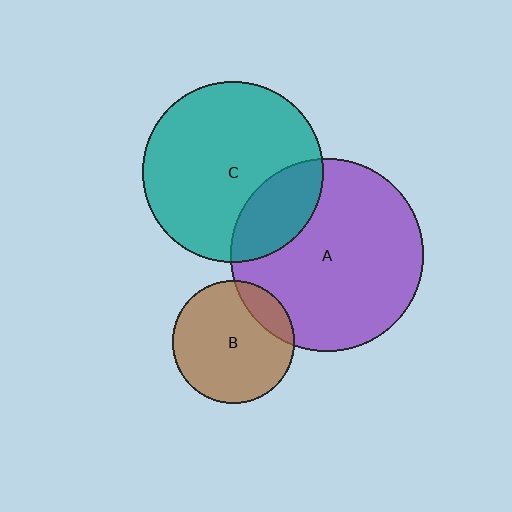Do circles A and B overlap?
Yes.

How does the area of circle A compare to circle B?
Approximately 2.5 times.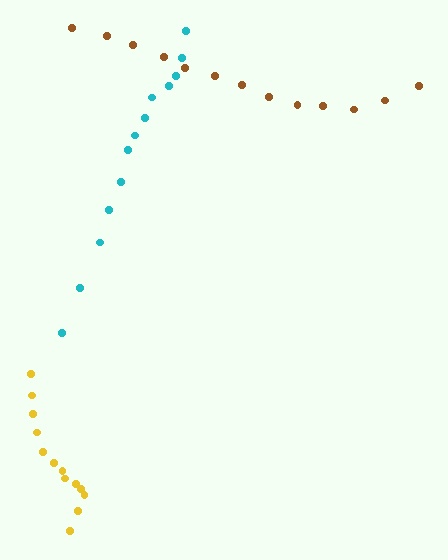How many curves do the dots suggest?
There are 3 distinct paths.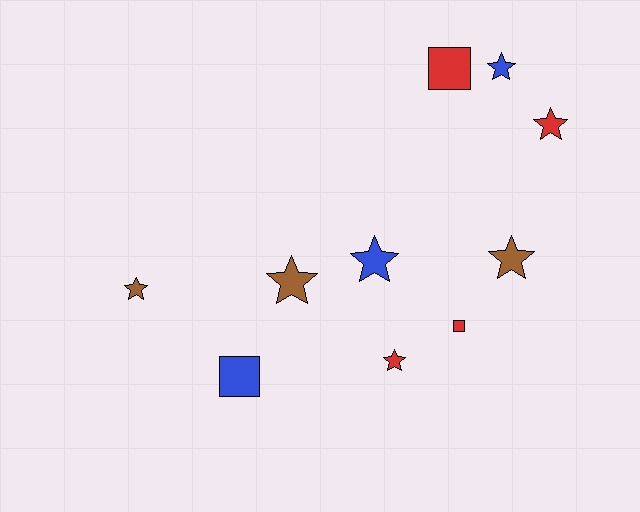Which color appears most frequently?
Red, with 4 objects.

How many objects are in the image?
There are 10 objects.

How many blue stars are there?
There are 2 blue stars.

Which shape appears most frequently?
Star, with 7 objects.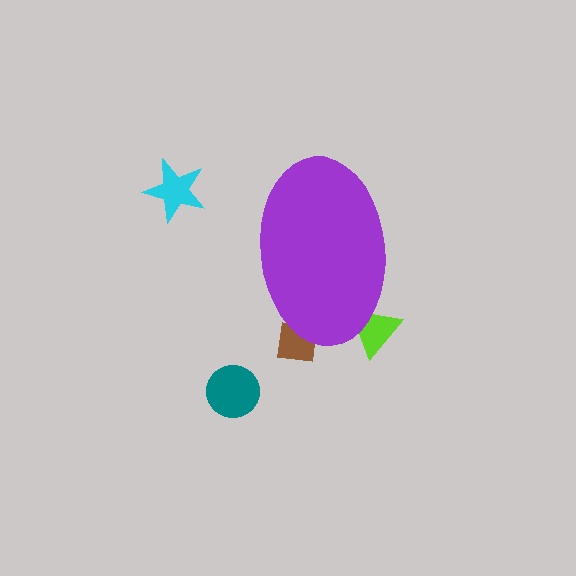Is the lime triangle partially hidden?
Yes, the lime triangle is partially hidden behind the purple ellipse.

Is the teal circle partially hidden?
No, the teal circle is fully visible.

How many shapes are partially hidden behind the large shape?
2 shapes are partially hidden.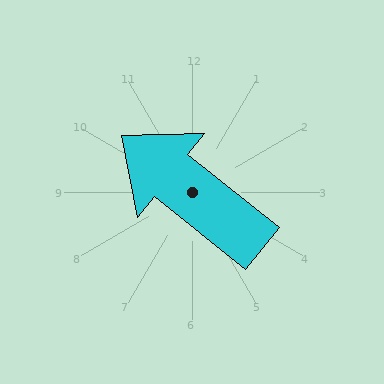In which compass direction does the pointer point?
Northwest.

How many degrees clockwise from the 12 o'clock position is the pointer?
Approximately 309 degrees.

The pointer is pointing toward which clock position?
Roughly 10 o'clock.